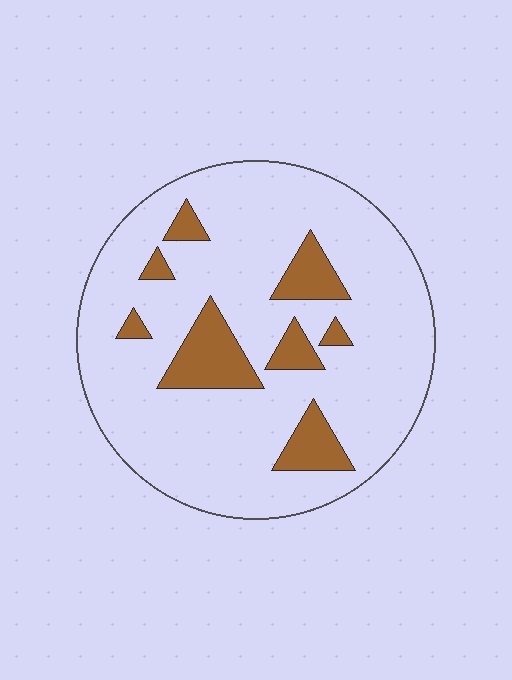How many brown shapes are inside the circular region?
8.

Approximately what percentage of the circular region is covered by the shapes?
Approximately 15%.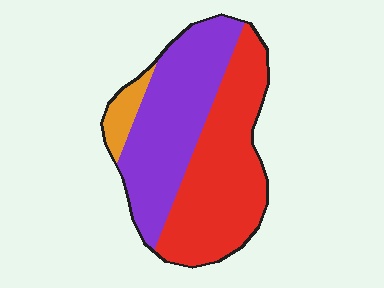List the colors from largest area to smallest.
From largest to smallest: red, purple, orange.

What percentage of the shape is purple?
Purple takes up between a third and a half of the shape.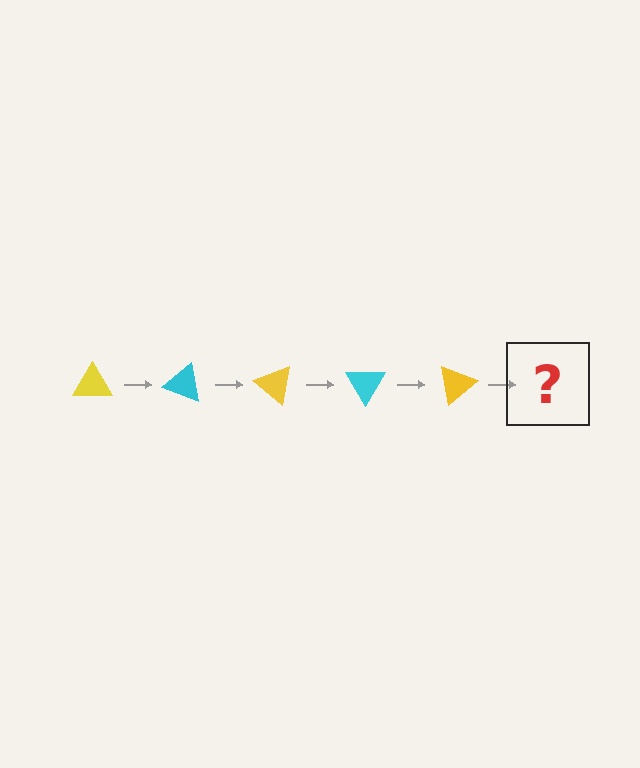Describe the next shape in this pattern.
It should be a cyan triangle, rotated 100 degrees from the start.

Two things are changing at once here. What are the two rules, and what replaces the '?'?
The two rules are that it rotates 20 degrees each step and the color cycles through yellow and cyan. The '?' should be a cyan triangle, rotated 100 degrees from the start.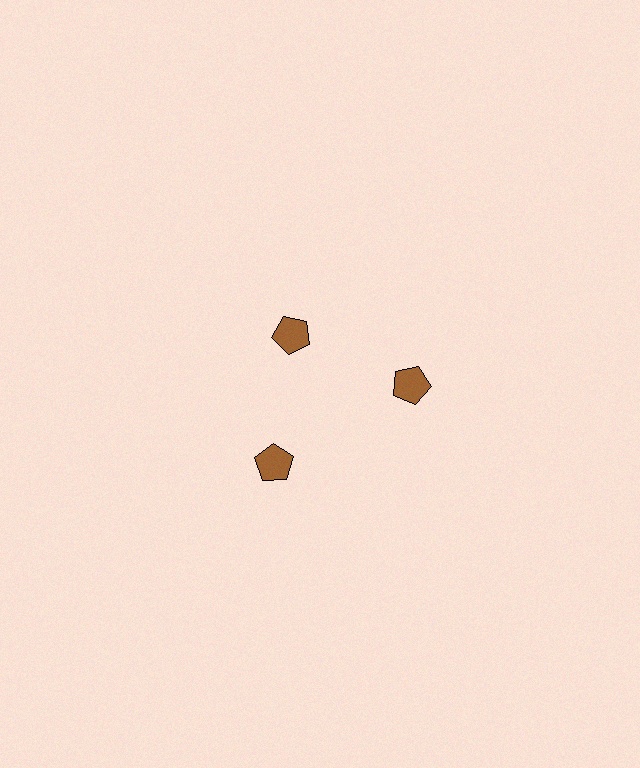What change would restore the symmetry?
The symmetry would be restored by moving it outward, back onto the ring so that all 3 pentagons sit at equal angles and equal distance from the center.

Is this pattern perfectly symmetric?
No. The 3 brown pentagons are arranged in a ring, but one element near the 11 o'clock position is pulled inward toward the center, breaking the 3-fold rotational symmetry.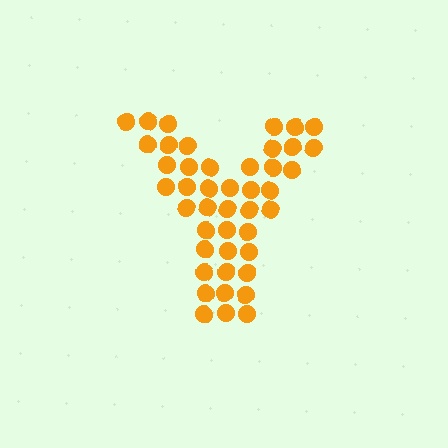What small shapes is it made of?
It is made of small circles.